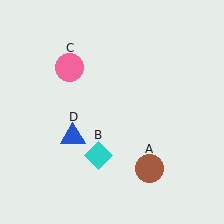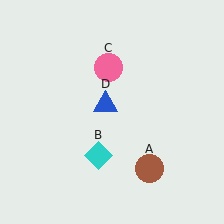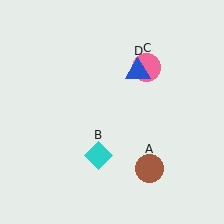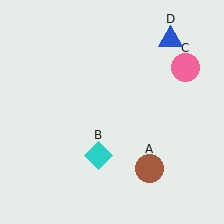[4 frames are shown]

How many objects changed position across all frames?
2 objects changed position: pink circle (object C), blue triangle (object D).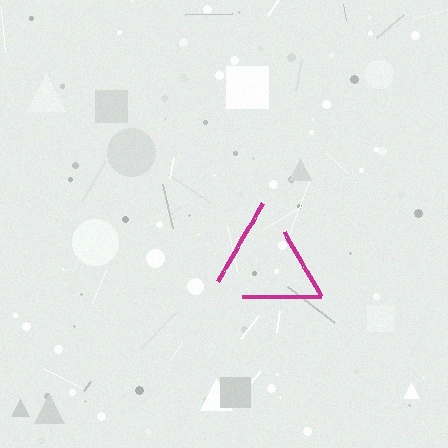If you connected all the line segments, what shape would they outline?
They would outline a triangle.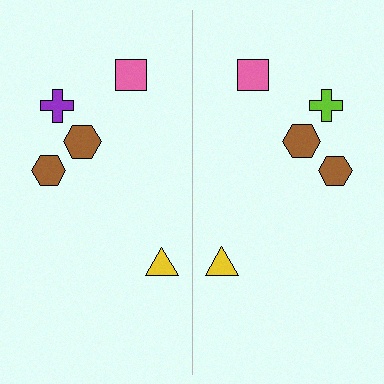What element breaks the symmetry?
The lime cross on the right side breaks the symmetry — its mirror counterpart is purple.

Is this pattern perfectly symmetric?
No, the pattern is not perfectly symmetric. The lime cross on the right side breaks the symmetry — its mirror counterpart is purple.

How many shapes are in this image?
There are 10 shapes in this image.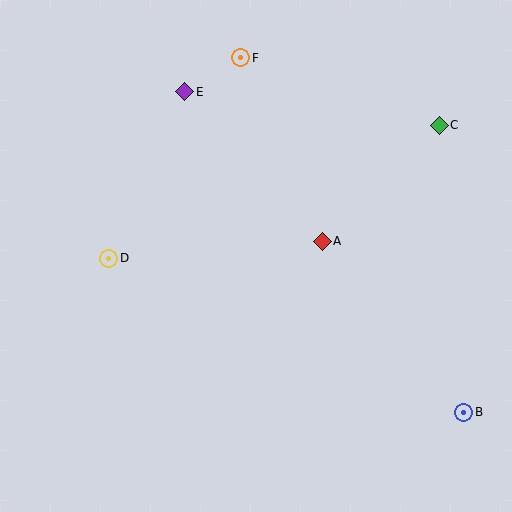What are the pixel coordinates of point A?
Point A is at (322, 241).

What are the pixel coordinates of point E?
Point E is at (185, 92).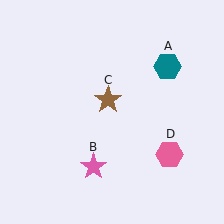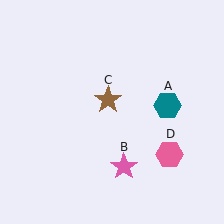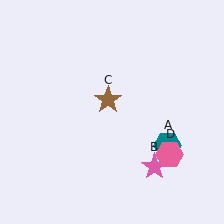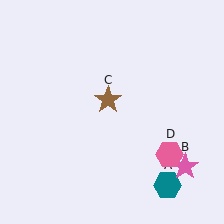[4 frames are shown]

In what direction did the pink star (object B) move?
The pink star (object B) moved right.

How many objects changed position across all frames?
2 objects changed position: teal hexagon (object A), pink star (object B).